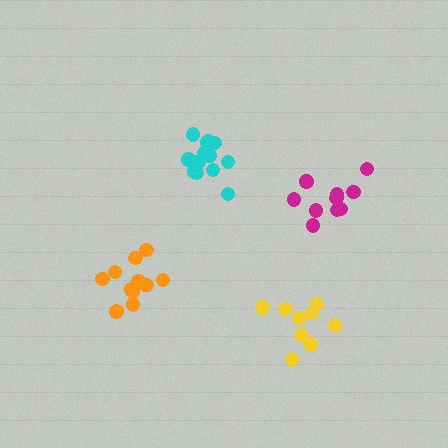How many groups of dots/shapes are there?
There are 4 groups.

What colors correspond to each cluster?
The clusters are colored: yellow, cyan, orange, magenta.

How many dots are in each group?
Group 1: 9 dots, Group 2: 13 dots, Group 3: 12 dots, Group 4: 10 dots (44 total).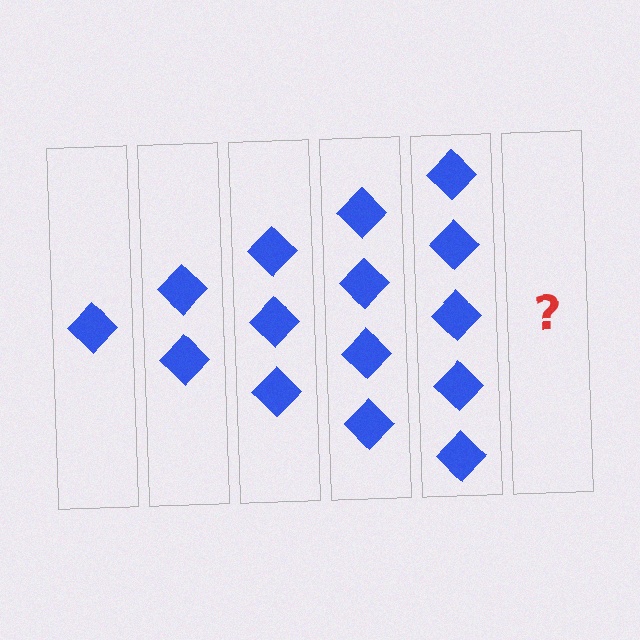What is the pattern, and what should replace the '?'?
The pattern is that each step adds one more diamond. The '?' should be 6 diamonds.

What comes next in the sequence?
The next element should be 6 diamonds.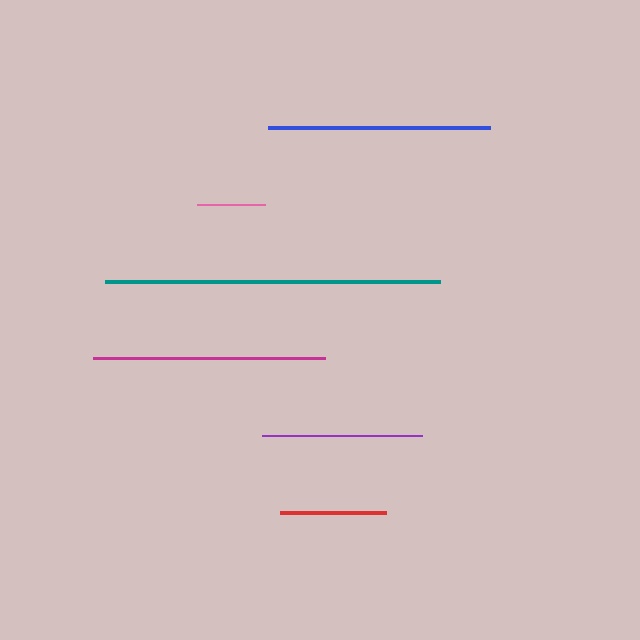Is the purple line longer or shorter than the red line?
The purple line is longer than the red line.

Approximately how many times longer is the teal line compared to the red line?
The teal line is approximately 3.2 times the length of the red line.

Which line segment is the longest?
The teal line is the longest at approximately 335 pixels.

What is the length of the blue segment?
The blue segment is approximately 222 pixels long.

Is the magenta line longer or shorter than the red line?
The magenta line is longer than the red line.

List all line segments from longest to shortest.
From longest to shortest: teal, magenta, blue, purple, red, pink.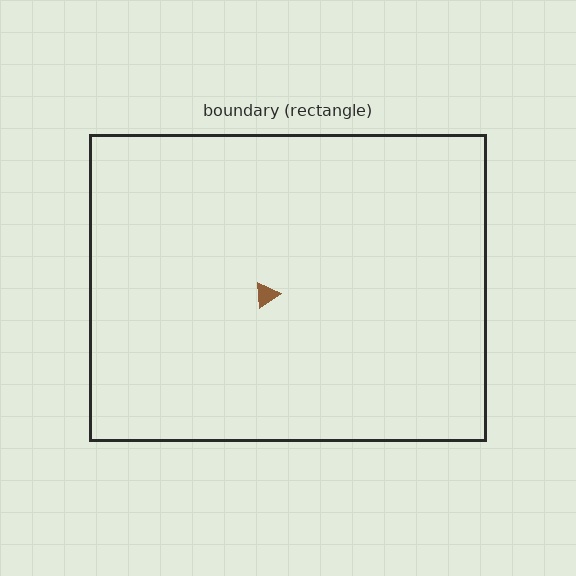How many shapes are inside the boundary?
1 inside, 0 outside.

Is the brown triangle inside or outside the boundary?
Inside.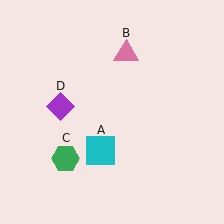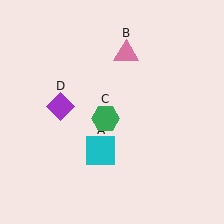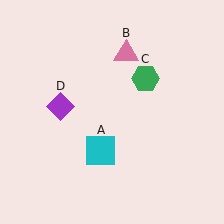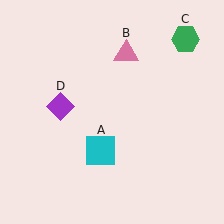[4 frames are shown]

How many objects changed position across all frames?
1 object changed position: green hexagon (object C).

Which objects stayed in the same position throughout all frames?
Cyan square (object A) and pink triangle (object B) and purple diamond (object D) remained stationary.